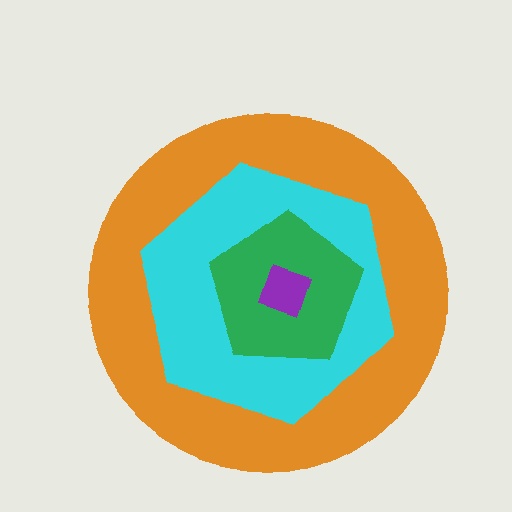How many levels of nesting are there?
4.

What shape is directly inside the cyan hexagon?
The green pentagon.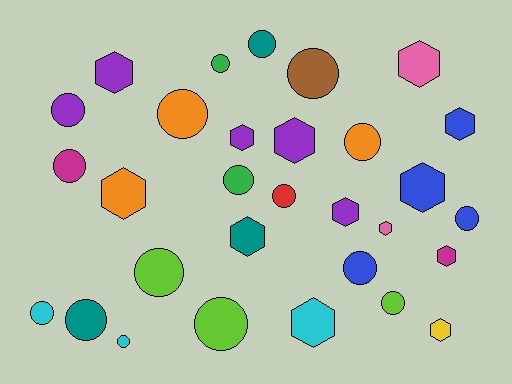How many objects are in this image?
There are 30 objects.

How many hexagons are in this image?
There are 13 hexagons.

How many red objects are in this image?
There is 1 red object.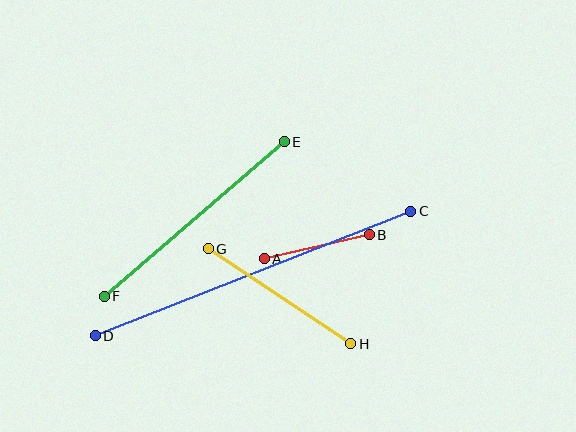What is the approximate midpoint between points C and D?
The midpoint is at approximately (253, 273) pixels.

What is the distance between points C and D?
The distance is approximately 339 pixels.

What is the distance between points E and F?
The distance is approximately 237 pixels.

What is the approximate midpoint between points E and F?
The midpoint is at approximately (194, 219) pixels.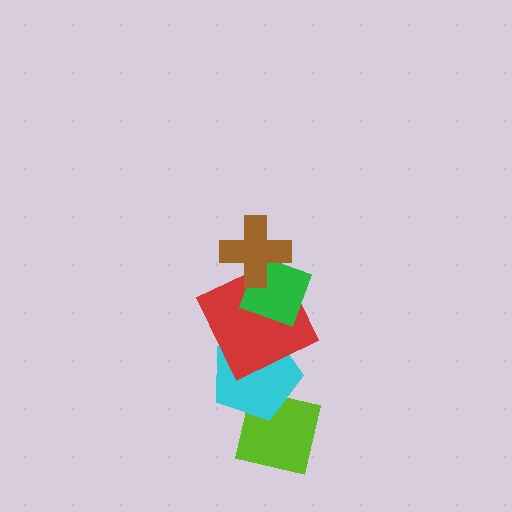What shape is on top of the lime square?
The cyan pentagon is on top of the lime square.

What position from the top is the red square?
The red square is 3rd from the top.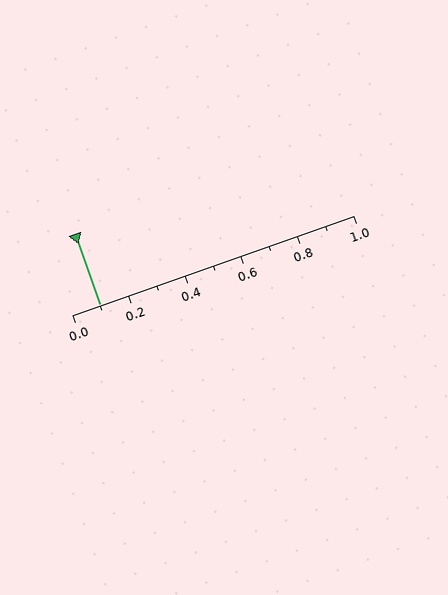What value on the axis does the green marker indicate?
The marker indicates approximately 0.1.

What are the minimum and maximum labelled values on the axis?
The axis runs from 0.0 to 1.0.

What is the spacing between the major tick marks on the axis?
The major ticks are spaced 0.2 apart.